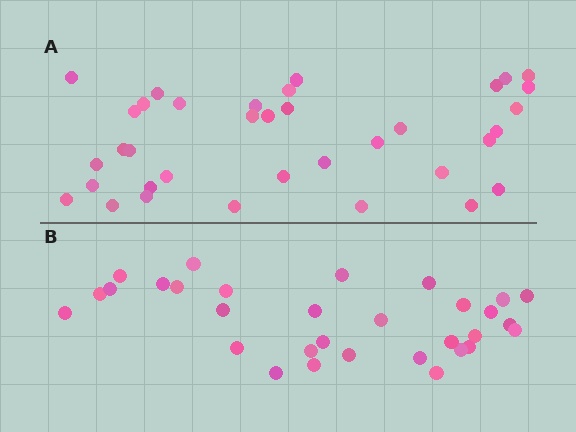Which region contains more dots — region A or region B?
Region A (the top region) has more dots.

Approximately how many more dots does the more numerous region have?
Region A has about 5 more dots than region B.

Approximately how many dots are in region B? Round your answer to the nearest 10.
About 30 dots. (The exact count is 31, which rounds to 30.)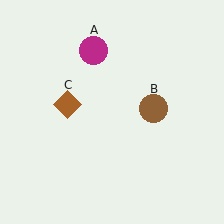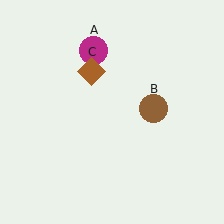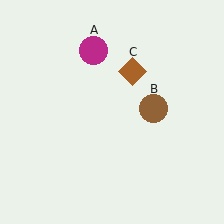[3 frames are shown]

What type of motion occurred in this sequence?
The brown diamond (object C) rotated clockwise around the center of the scene.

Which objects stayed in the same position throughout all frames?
Magenta circle (object A) and brown circle (object B) remained stationary.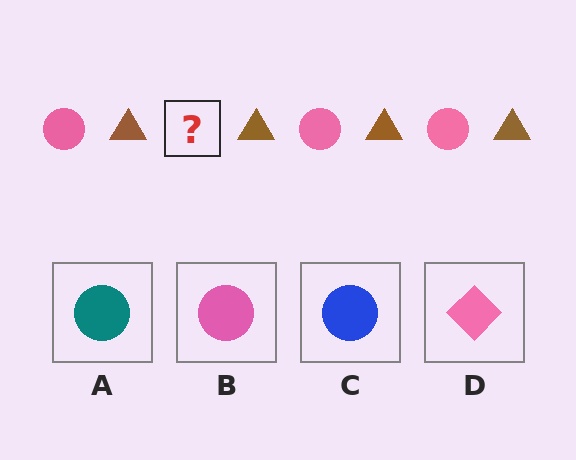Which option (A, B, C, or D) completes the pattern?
B.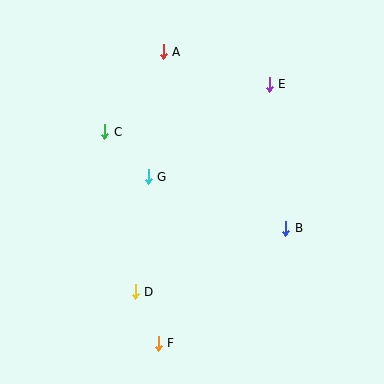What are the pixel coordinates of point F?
Point F is at (158, 343).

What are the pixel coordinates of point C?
Point C is at (105, 132).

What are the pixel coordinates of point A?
Point A is at (163, 52).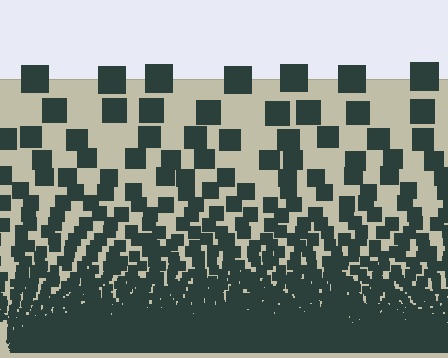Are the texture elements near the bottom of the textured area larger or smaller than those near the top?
Smaller. The gradient is inverted — elements near the bottom are smaller and denser.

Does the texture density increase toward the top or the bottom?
Density increases toward the bottom.